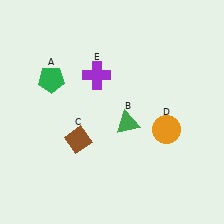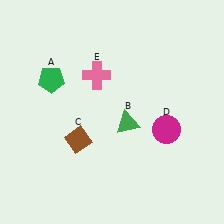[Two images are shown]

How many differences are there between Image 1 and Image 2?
There are 2 differences between the two images.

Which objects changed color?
D changed from orange to magenta. E changed from purple to pink.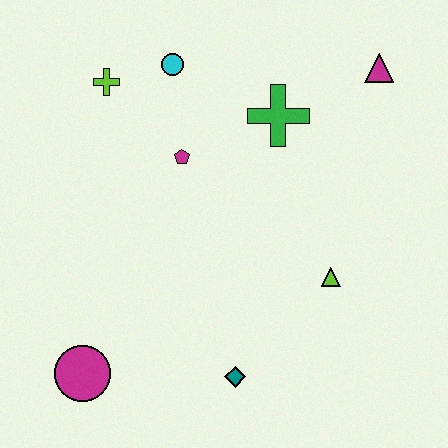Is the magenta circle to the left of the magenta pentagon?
Yes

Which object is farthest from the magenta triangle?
The magenta circle is farthest from the magenta triangle.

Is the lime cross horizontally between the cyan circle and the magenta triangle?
No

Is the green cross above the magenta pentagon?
Yes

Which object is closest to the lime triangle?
The teal diamond is closest to the lime triangle.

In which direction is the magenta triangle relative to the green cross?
The magenta triangle is to the right of the green cross.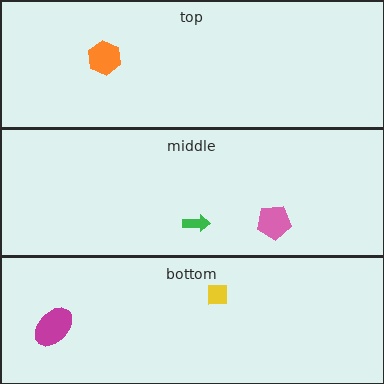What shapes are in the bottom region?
The yellow square, the magenta ellipse.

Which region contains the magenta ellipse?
The bottom region.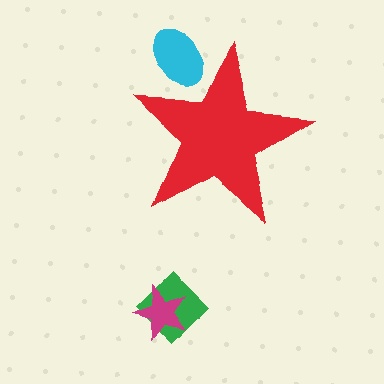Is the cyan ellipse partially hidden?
Yes, the cyan ellipse is partially hidden behind the red star.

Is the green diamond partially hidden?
No, the green diamond is fully visible.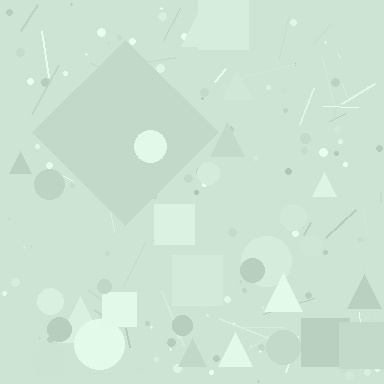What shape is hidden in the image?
A diamond is hidden in the image.